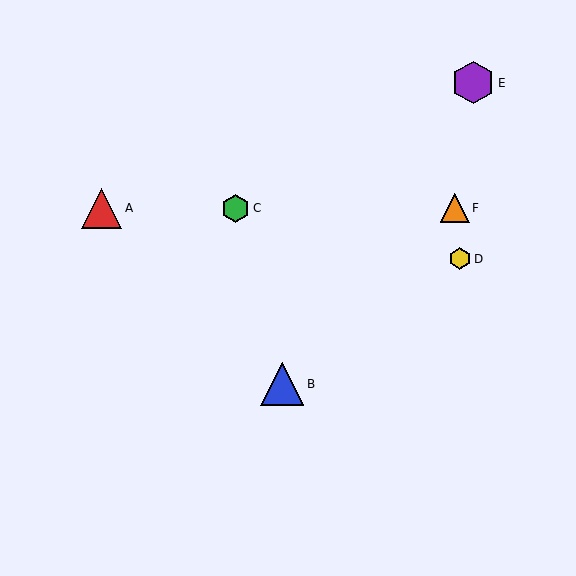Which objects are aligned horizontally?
Objects A, C, F are aligned horizontally.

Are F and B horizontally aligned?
No, F is at y≈208 and B is at y≈384.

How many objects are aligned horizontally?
3 objects (A, C, F) are aligned horizontally.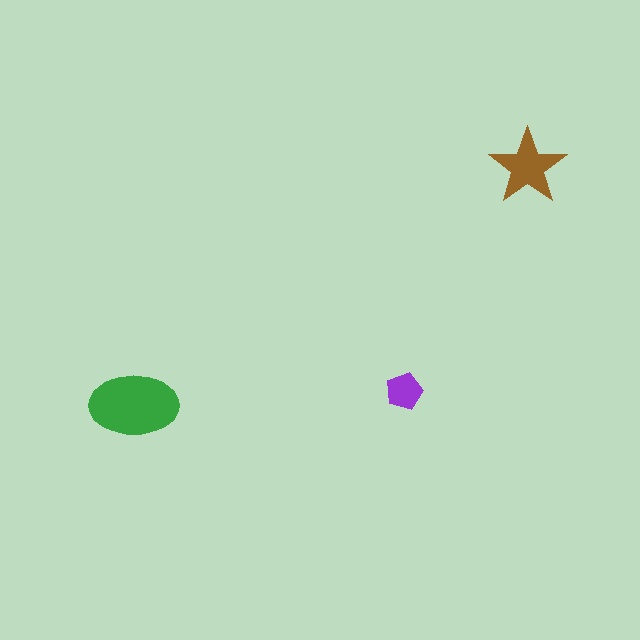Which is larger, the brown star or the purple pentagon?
The brown star.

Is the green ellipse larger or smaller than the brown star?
Larger.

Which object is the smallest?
The purple pentagon.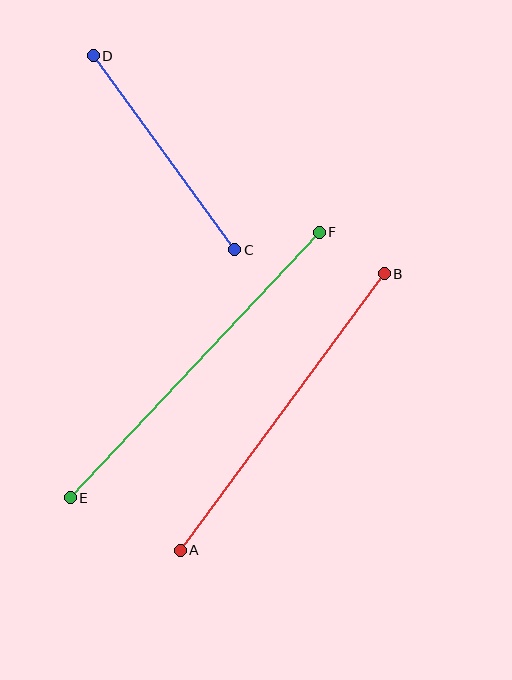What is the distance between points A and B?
The distance is approximately 343 pixels.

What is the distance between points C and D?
The distance is approximately 240 pixels.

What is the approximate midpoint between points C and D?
The midpoint is at approximately (164, 153) pixels.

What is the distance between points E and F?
The distance is approximately 364 pixels.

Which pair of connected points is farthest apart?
Points E and F are farthest apart.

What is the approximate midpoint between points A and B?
The midpoint is at approximately (282, 412) pixels.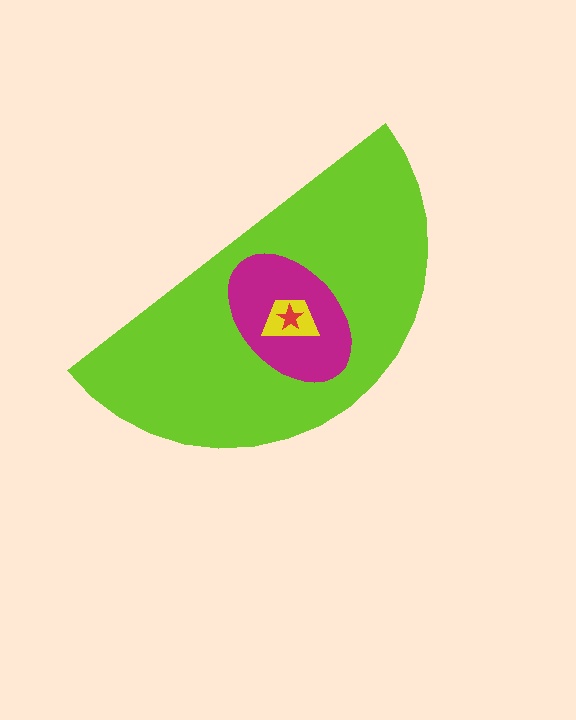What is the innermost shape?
The red star.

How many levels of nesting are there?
4.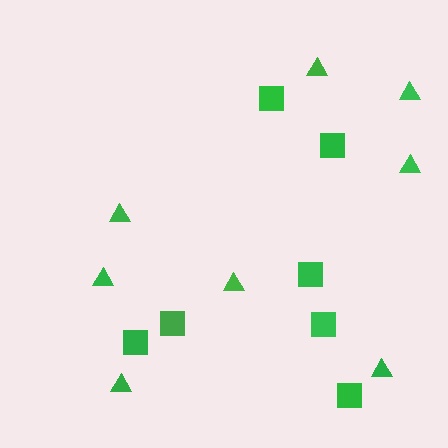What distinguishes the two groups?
There are 2 groups: one group of squares (7) and one group of triangles (8).